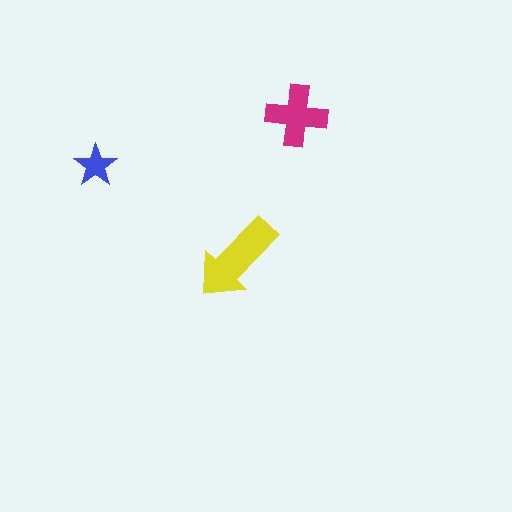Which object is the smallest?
The blue star.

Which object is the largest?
The yellow arrow.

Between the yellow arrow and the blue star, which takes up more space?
The yellow arrow.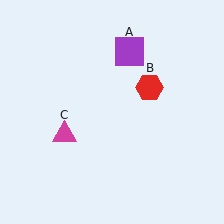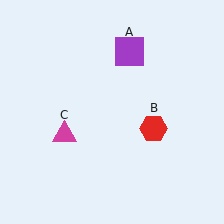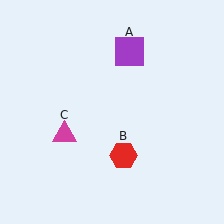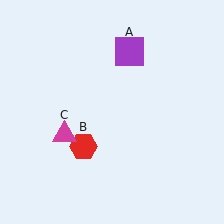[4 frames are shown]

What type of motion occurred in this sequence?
The red hexagon (object B) rotated clockwise around the center of the scene.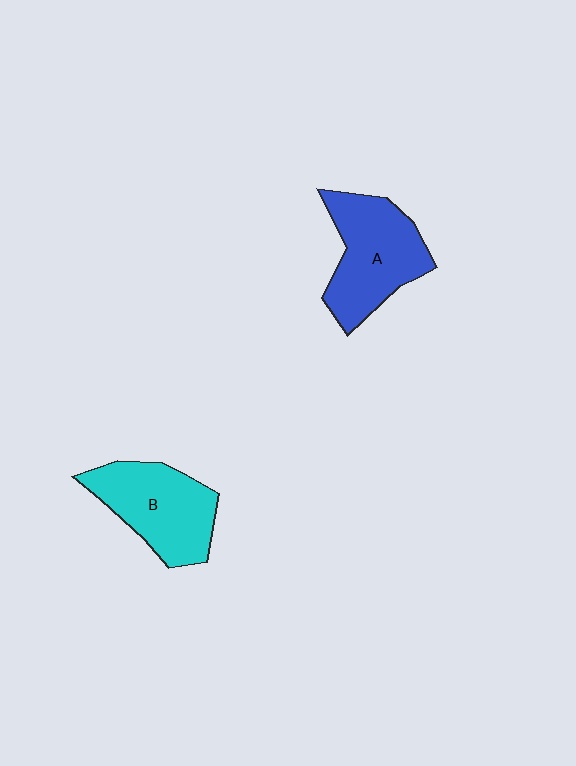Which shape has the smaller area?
Shape B (cyan).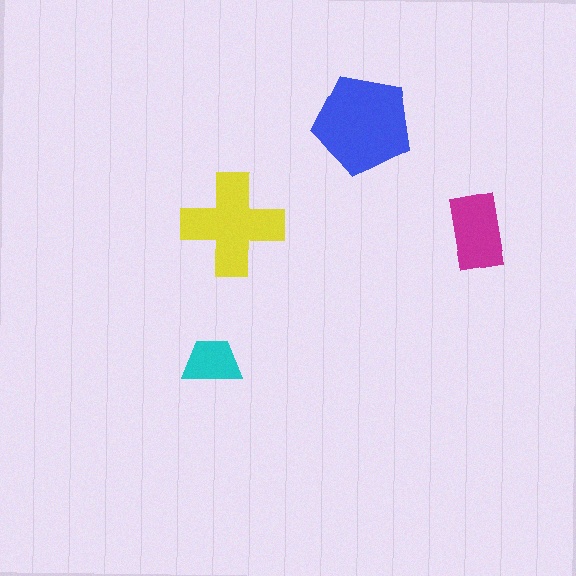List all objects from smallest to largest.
The cyan trapezoid, the magenta rectangle, the yellow cross, the blue pentagon.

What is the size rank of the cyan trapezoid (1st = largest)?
4th.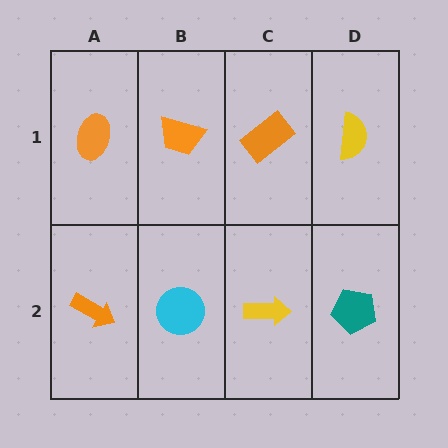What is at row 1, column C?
An orange rectangle.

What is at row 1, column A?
An orange ellipse.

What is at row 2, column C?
A yellow arrow.